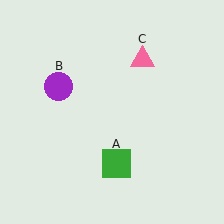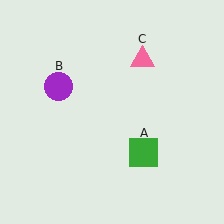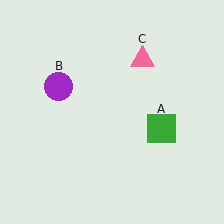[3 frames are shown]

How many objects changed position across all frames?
1 object changed position: green square (object A).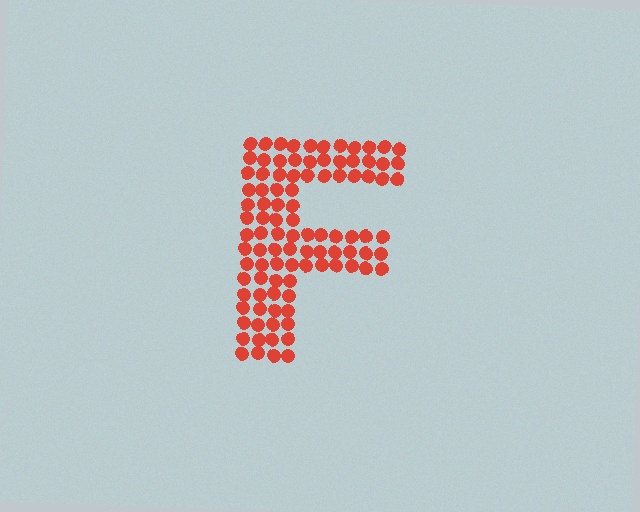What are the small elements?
The small elements are circles.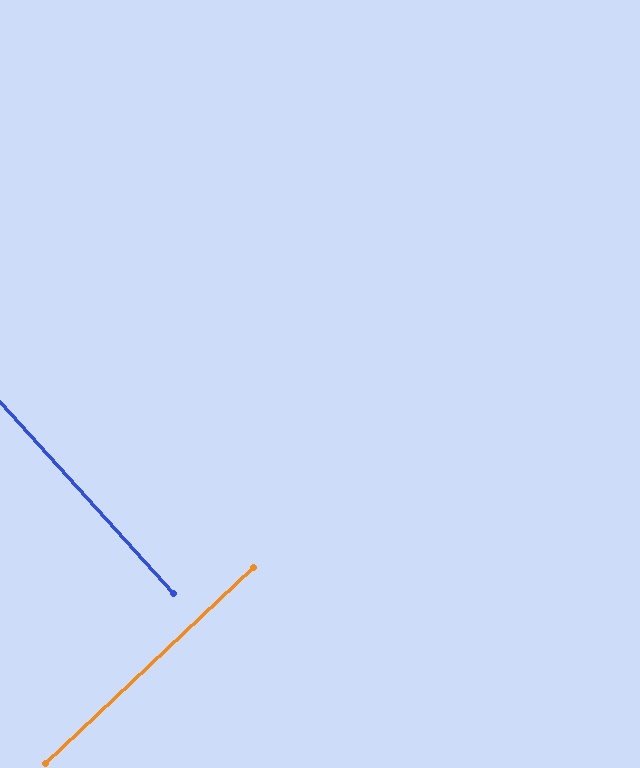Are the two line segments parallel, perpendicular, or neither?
Perpendicular — they meet at approximately 89°.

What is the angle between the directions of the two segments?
Approximately 89 degrees.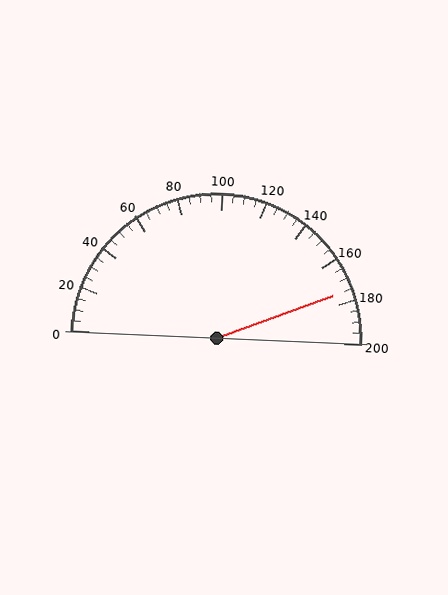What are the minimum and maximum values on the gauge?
The gauge ranges from 0 to 200.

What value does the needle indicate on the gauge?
The needle indicates approximately 175.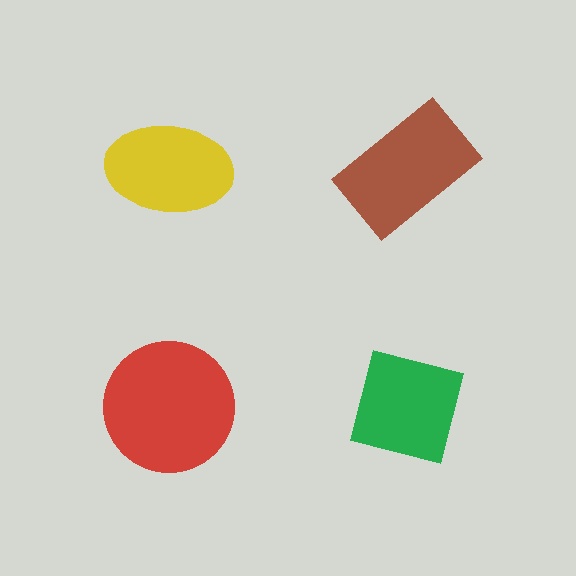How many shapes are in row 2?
2 shapes.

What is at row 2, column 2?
A green square.